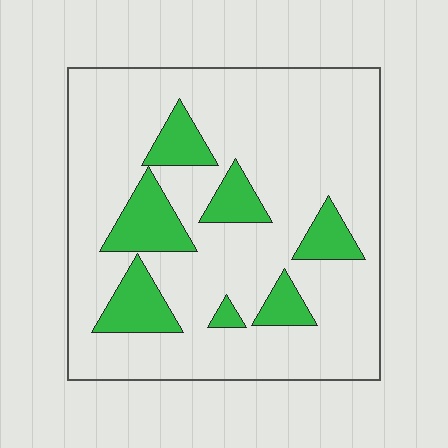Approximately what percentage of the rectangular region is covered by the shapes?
Approximately 20%.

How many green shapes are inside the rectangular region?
7.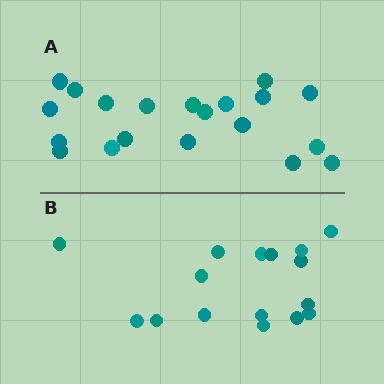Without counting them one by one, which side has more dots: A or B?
Region A (the top region) has more dots.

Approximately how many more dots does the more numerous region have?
Region A has about 4 more dots than region B.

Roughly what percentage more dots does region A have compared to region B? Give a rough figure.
About 25% more.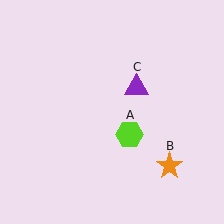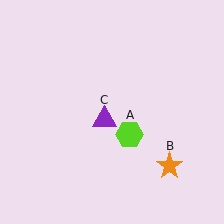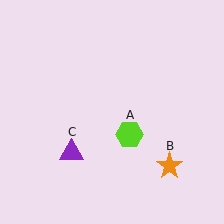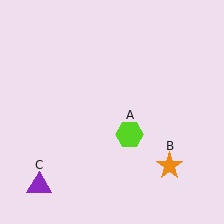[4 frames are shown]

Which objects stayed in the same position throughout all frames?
Lime hexagon (object A) and orange star (object B) remained stationary.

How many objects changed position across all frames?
1 object changed position: purple triangle (object C).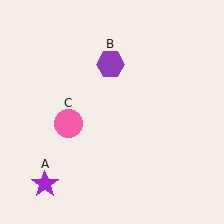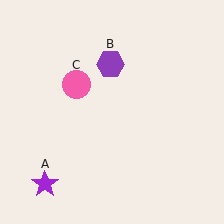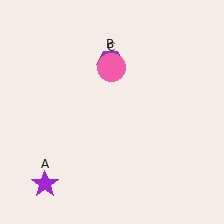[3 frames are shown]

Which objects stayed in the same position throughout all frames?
Purple star (object A) and purple hexagon (object B) remained stationary.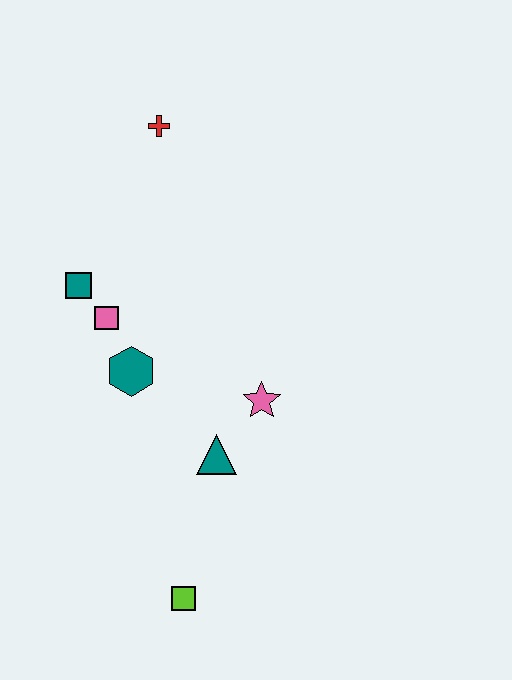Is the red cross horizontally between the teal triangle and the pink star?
No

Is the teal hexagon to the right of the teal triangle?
No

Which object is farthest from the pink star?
The red cross is farthest from the pink star.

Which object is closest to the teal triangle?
The pink star is closest to the teal triangle.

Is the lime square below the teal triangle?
Yes